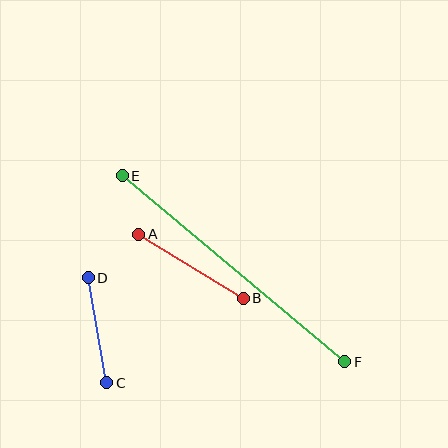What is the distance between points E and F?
The distance is approximately 290 pixels.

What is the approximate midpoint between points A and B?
The midpoint is at approximately (191, 266) pixels.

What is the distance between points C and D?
The distance is approximately 107 pixels.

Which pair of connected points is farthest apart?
Points E and F are farthest apart.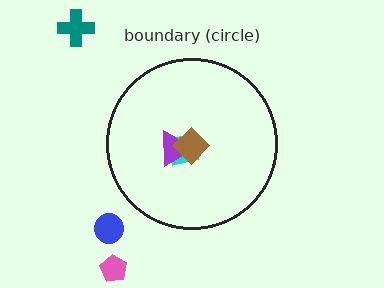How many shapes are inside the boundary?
3 inside, 3 outside.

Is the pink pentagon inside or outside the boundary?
Outside.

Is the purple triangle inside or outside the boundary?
Inside.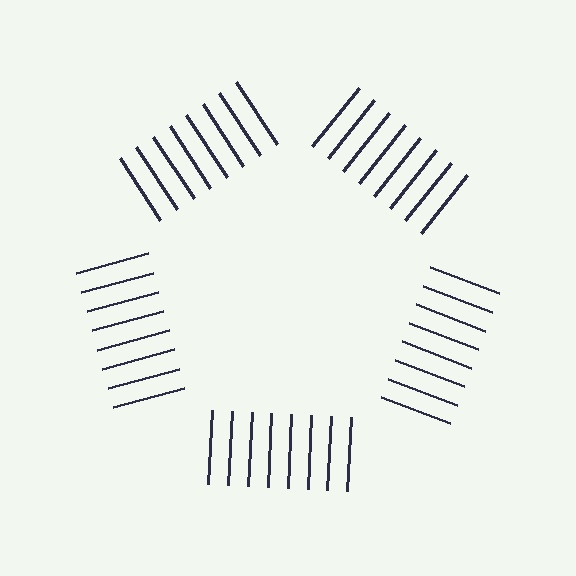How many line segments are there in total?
40 — 8 along each of the 5 edges.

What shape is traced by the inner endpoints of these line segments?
An illusory pentagon — the line segments terminate on its edges but no continuous stroke is drawn.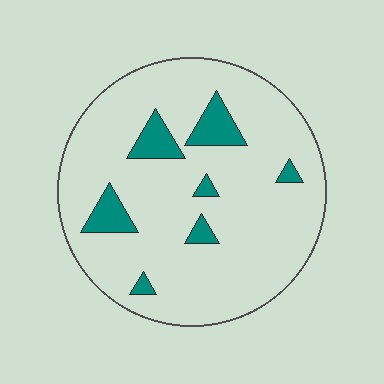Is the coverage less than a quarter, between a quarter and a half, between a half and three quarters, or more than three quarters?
Less than a quarter.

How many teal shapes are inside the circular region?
7.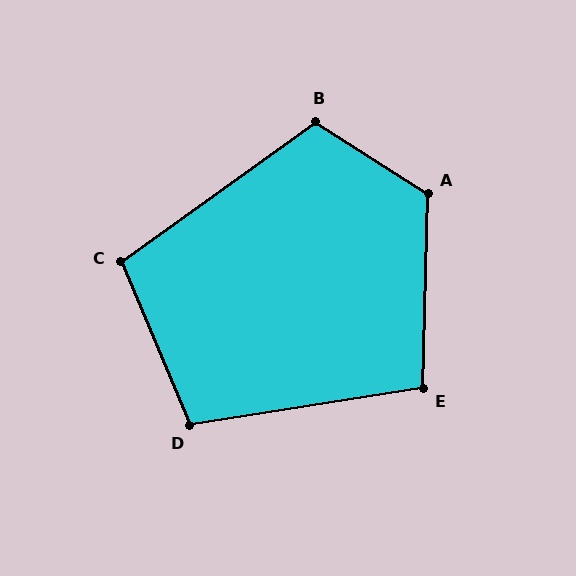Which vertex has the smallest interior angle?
E, at approximately 100 degrees.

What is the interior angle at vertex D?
Approximately 104 degrees (obtuse).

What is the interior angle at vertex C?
Approximately 103 degrees (obtuse).